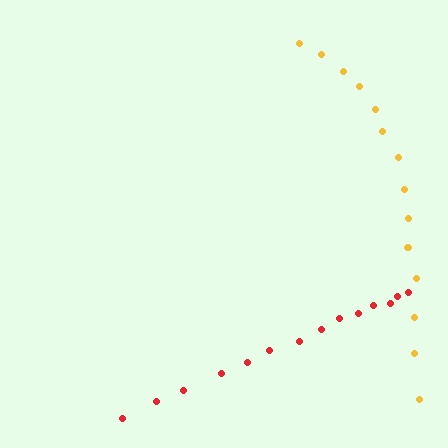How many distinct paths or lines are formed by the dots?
There are 2 distinct paths.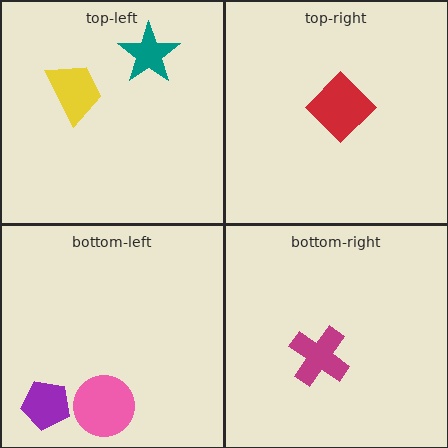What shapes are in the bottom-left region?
The purple pentagon, the pink circle.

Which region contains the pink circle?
The bottom-left region.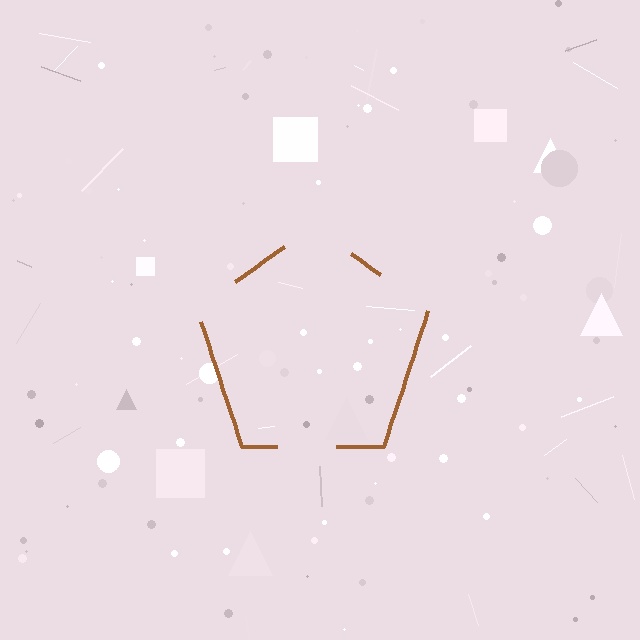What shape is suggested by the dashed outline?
The dashed outline suggests a pentagon.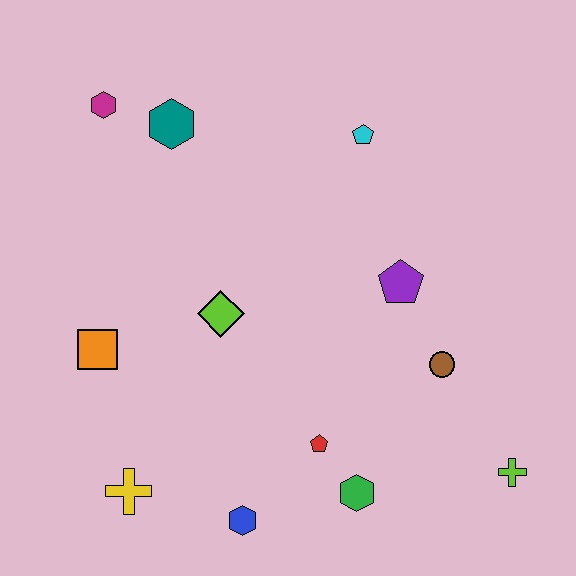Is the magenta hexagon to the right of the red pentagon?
No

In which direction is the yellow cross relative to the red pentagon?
The yellow cross is to the left of the red pentagon.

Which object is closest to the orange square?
The lime diamond is closest to the orange square.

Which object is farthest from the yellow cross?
The cyan pentagon is farthest from the yellow cross.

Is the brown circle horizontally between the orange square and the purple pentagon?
No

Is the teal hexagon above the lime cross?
Yes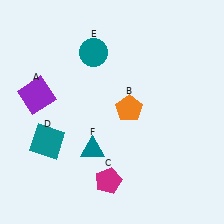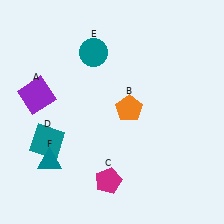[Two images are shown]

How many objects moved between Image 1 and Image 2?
1 object moved between the two images.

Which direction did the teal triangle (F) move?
The teal triangle (F) moved left.